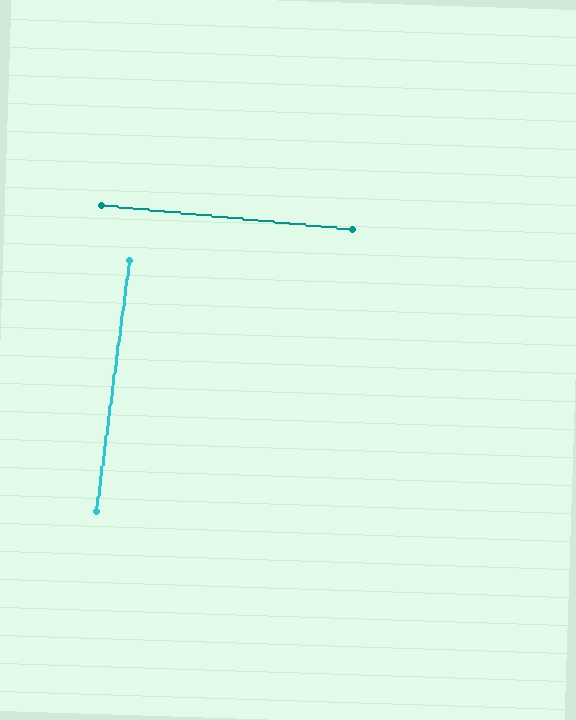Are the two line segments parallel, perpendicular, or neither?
Perpendicular — they meet at approximately 88°.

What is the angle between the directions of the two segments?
Approximately 88 degrees.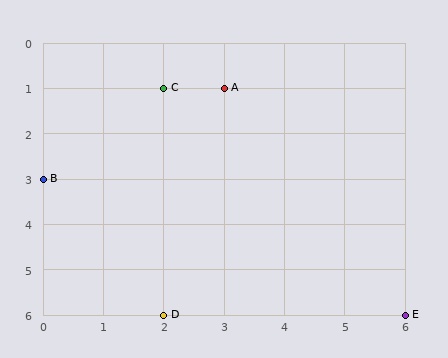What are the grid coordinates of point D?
Point D is at grid coordinates (2, 6).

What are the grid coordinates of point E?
Point E is at grid coordinates (6, 6).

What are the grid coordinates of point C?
Point C is at grid coordinates (2, 1).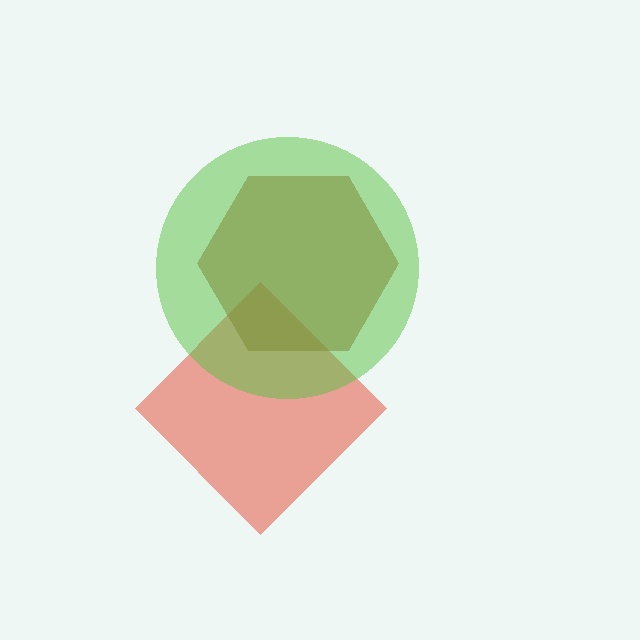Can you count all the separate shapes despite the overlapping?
Yes, there are 3 separate shapes.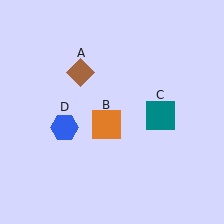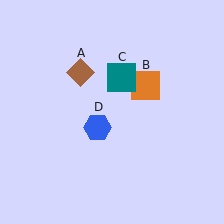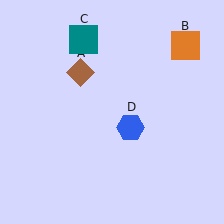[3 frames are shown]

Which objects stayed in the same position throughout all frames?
Brown diamond (object A) remained stationary.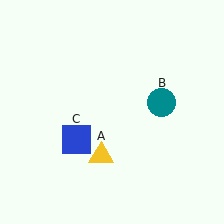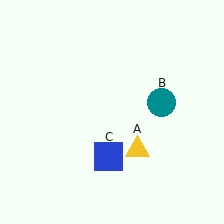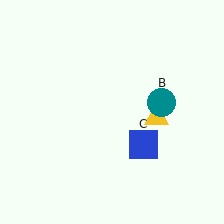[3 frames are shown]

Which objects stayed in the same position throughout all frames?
Teal circle (object B) remained stationary.